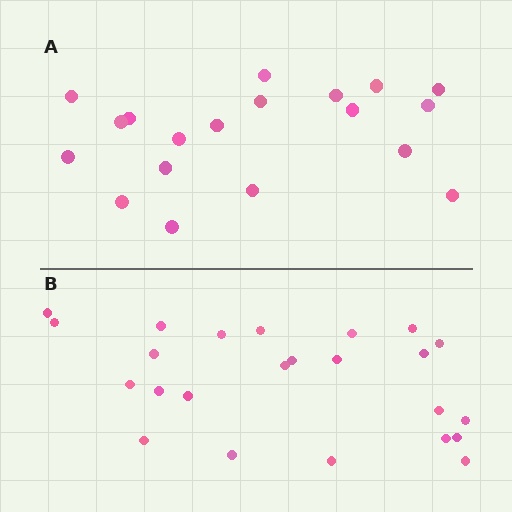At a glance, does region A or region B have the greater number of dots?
Region B (the bottom region) has more dots.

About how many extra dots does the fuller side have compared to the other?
Region B has about 5 more dots than region A.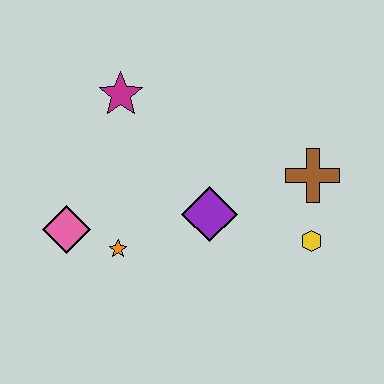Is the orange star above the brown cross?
No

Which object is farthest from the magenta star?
The yellow hexagon is farthest from the magenta star.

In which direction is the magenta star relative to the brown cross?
The magenta star is to the left of the brown cross.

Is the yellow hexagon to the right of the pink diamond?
Yes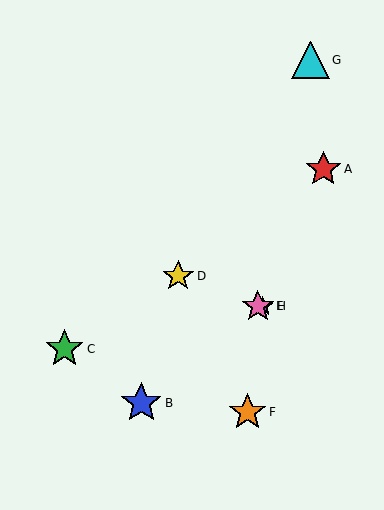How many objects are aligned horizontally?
2 objects (E, H) are aligned horizontally.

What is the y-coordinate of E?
Object E is at y≈306.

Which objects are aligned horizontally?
Objects E, H are aligned horizontally.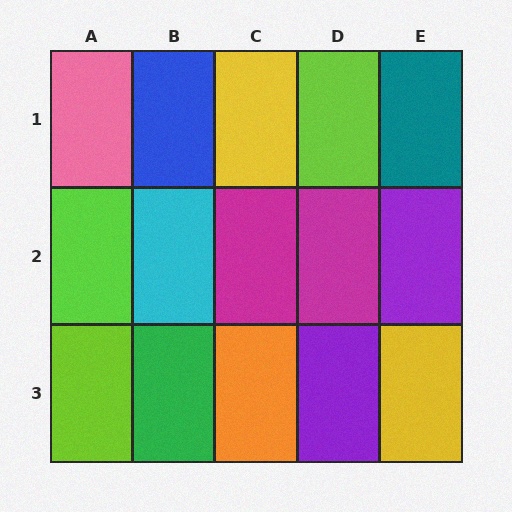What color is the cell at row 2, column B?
Cyan.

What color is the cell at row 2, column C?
Magenta.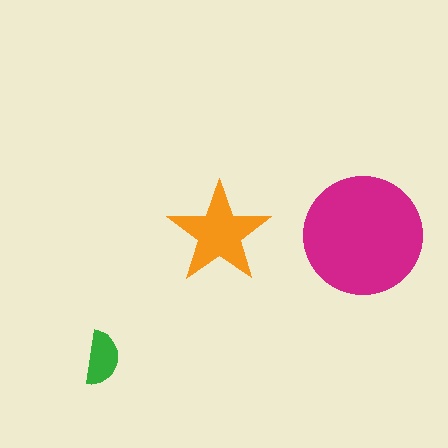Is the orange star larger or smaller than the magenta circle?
Smaller.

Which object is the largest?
The magenta circle.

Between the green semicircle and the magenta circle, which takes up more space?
The magenta circle.